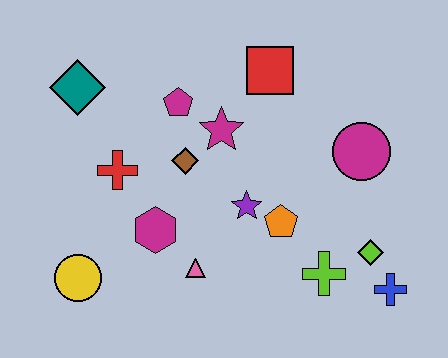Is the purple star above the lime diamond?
Yes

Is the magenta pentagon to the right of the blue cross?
No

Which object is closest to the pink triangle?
The magenta hexagon is closest to the pink triangle.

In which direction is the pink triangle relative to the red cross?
The pink triangle is below the red cross.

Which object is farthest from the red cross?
The blue cross is farthest from the red cross.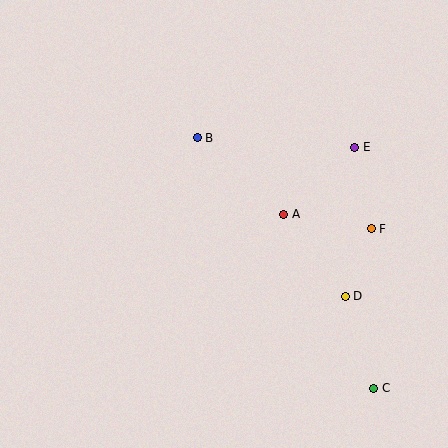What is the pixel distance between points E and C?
The distance between E and C is 242 pixels.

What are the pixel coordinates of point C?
Point C is at (374, 388).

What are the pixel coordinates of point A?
Point A is at (284, 214).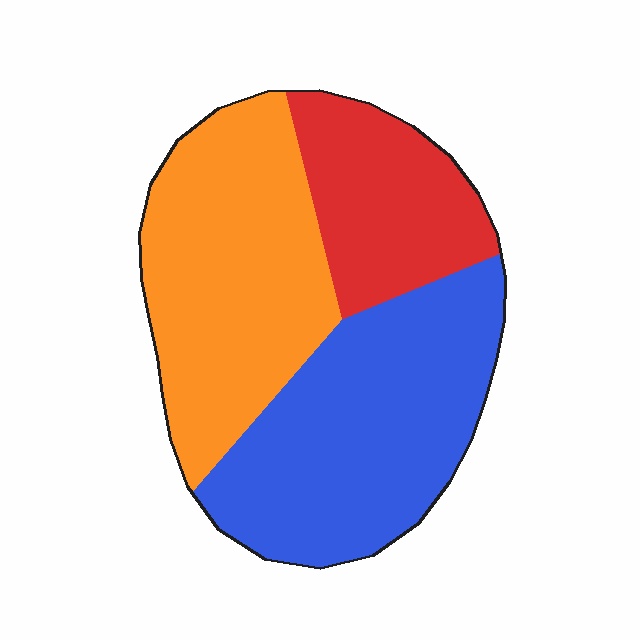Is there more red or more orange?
Orange.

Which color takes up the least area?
Red, at roughly 20%.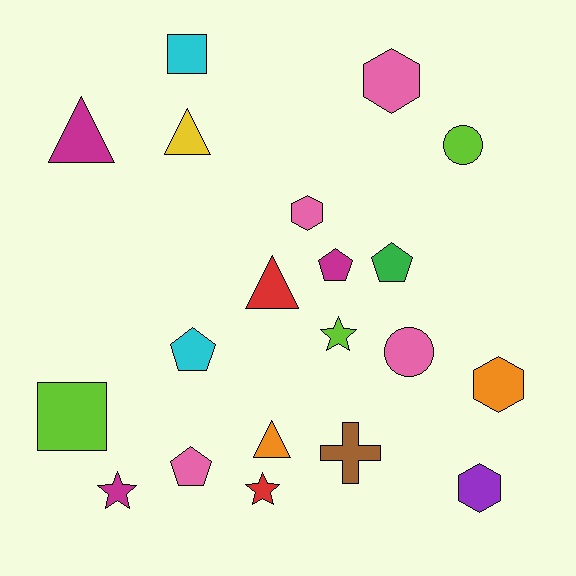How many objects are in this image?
There are 20 objects.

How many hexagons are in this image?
There are 4 hexagons.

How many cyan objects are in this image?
There are 2 cyan objects.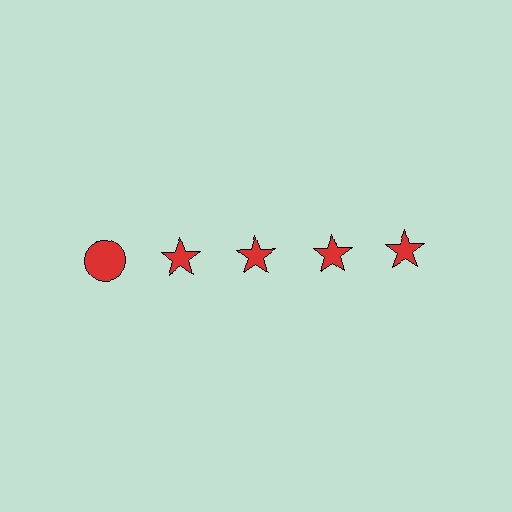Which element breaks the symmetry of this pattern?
The red circle in the top row, leftmost column breaks the symmetry. All other shapes are red stars.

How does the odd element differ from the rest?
It has a different shape: circle instead of star.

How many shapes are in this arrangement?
There are 5 shapes arranged in a grid pattern.